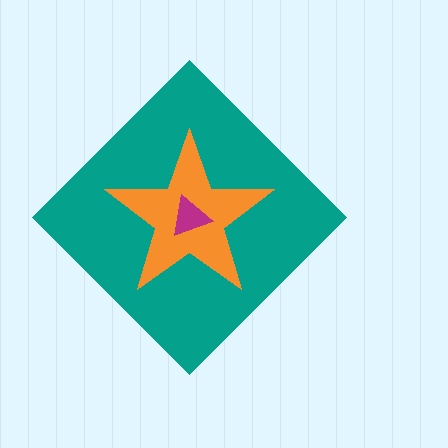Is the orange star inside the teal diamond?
Yes.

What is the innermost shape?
The magenta triangle.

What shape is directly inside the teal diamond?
The orange star.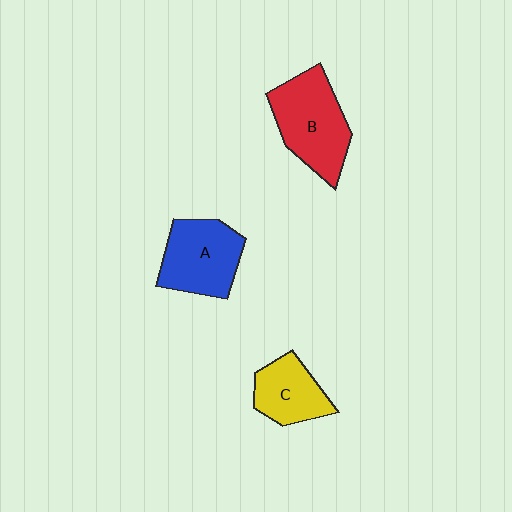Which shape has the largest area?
Shape B (red).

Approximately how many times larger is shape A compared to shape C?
Approximately 1.4 times.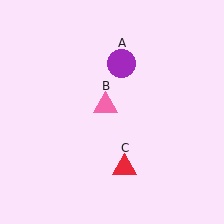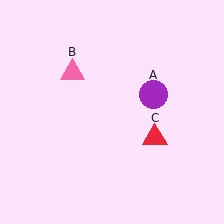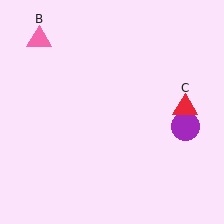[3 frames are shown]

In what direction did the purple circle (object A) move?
The purple circle (object A) moved down and to the right.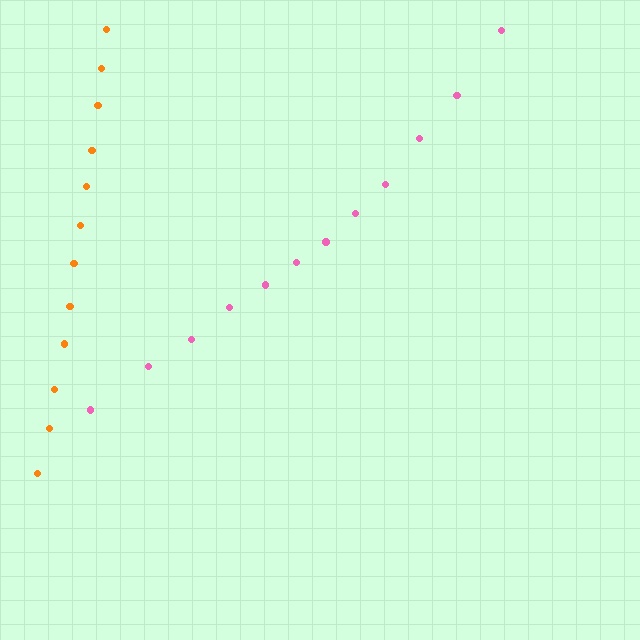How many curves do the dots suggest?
There are 2 distinct paths.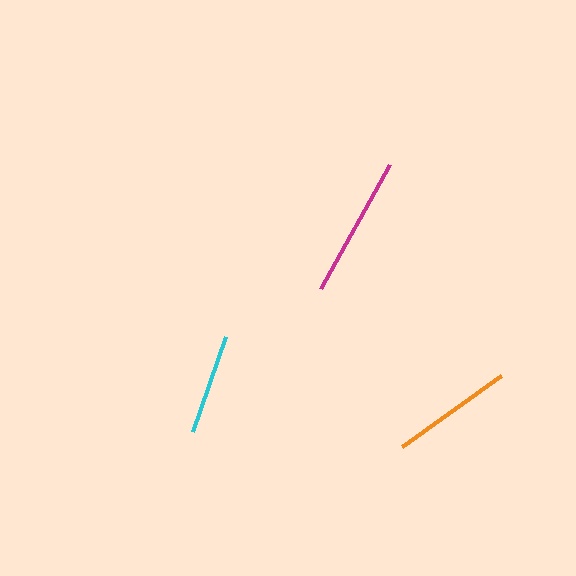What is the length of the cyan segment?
The cyan segment is approximately 100 pixels long.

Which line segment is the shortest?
The cyan line is the shortest at approximately 100 pixels.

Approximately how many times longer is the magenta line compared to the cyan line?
The magenta line is approximately 1.4 times the length of the cyan line.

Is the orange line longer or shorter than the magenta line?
The magenta line is longer than the orange line.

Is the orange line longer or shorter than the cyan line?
The orange line is longer than the cyan line.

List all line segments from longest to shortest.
From longest to shortest: magenta, orange, cyan.